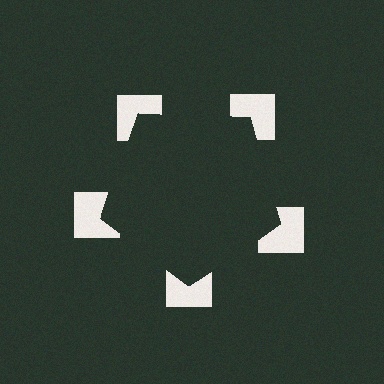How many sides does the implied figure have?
5 sides.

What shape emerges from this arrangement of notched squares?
An illusory pentagon — its edges are inferred from the aligned wedge cuts in the notched squares, not physically drawn.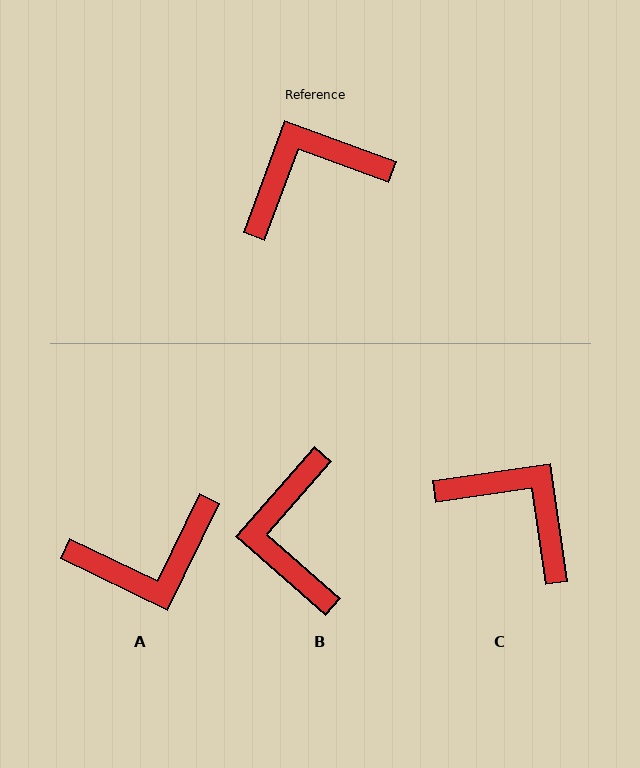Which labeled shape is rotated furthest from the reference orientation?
A, about 174 degrees away.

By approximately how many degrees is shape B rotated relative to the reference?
Approximately 69 degrees counter-clockwise.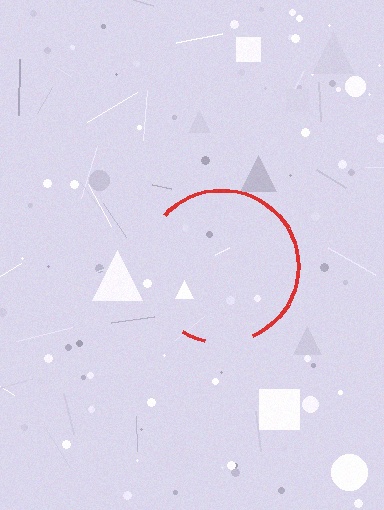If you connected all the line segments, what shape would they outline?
They would outline a circle.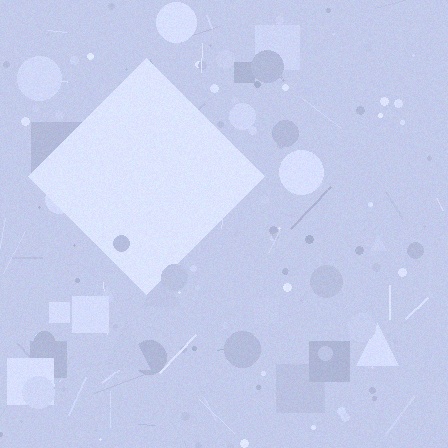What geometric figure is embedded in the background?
A diamond is embedded in the background.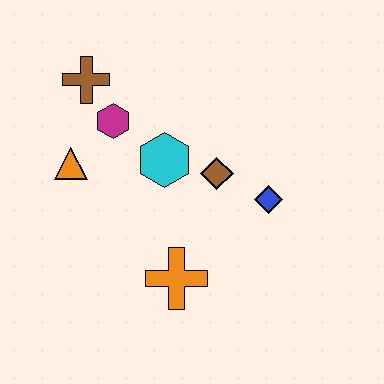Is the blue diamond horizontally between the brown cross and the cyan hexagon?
No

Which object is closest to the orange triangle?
The magenta hexagon is closest to the orange triangle.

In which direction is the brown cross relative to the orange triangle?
The brown cross is above the orange triangle.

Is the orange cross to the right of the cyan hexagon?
Yes